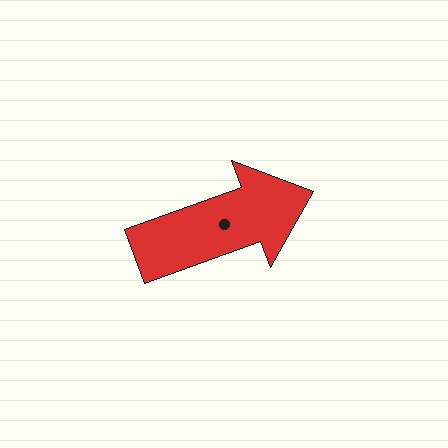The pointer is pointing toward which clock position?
Roughly 2 o'clock.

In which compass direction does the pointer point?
East.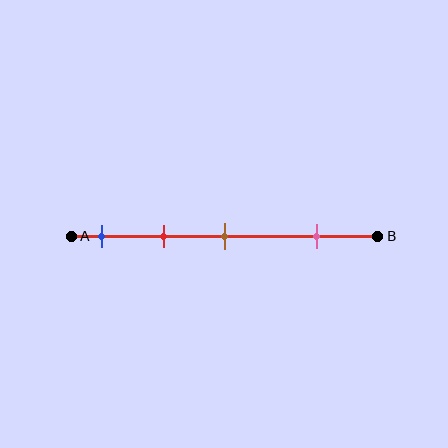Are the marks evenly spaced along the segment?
No, the marks are not evenly spaced.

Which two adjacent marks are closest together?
The blue and red marks are the closest adjacent pair.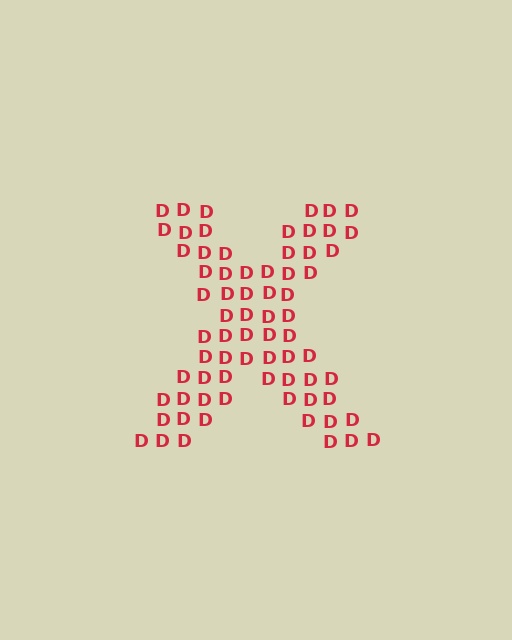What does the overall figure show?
The overall figure shows the letter X.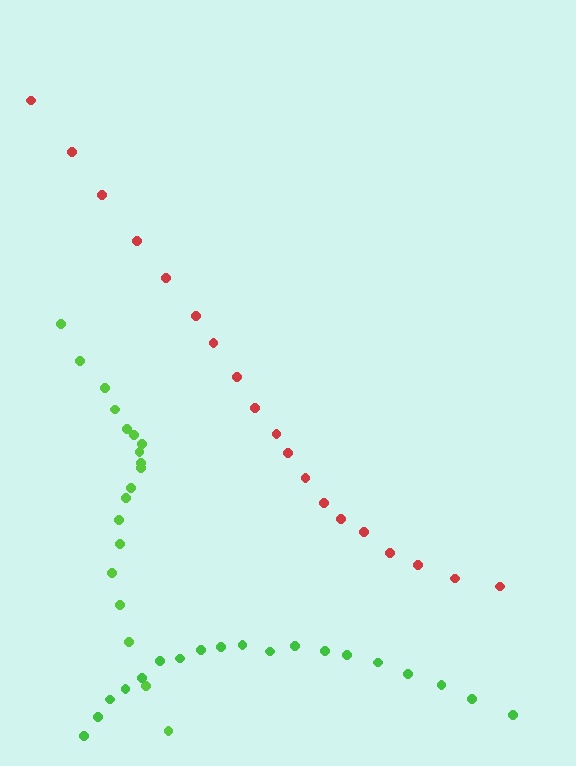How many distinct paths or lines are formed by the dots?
There are 3 distinct paths.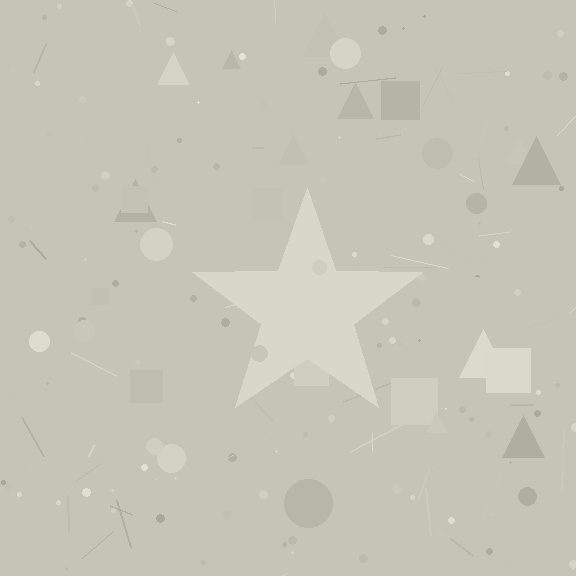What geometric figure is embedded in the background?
A star is embedded in the background.